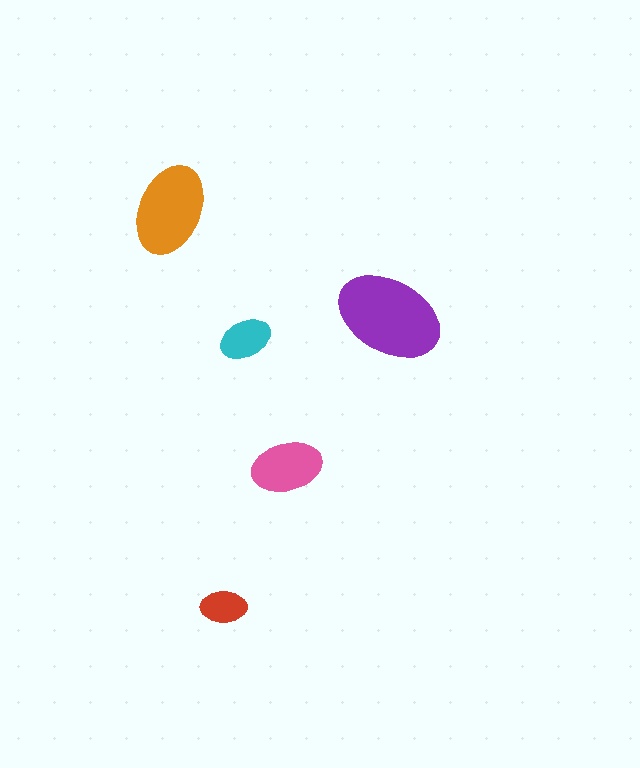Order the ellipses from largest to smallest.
the purple one, the orange one, the pink one, the cyan one, the red one.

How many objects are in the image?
There are 5 objects in the image.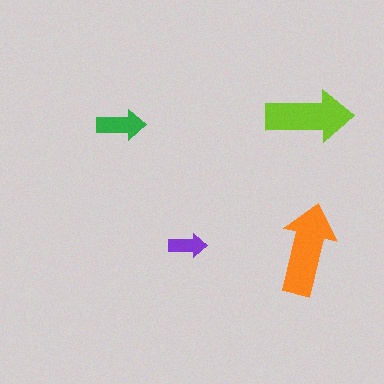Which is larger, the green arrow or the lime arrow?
The lime one.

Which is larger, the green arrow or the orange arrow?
The orange one.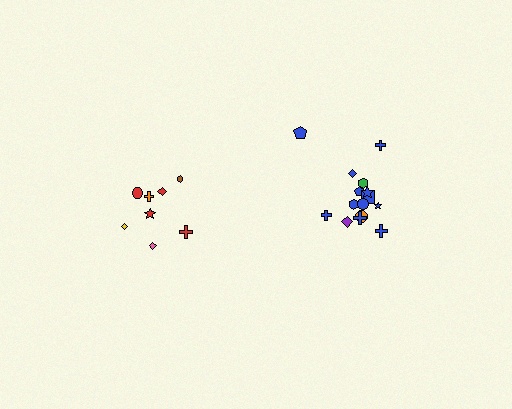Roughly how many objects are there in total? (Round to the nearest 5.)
Roughly 25 objects in total.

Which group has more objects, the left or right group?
The right group.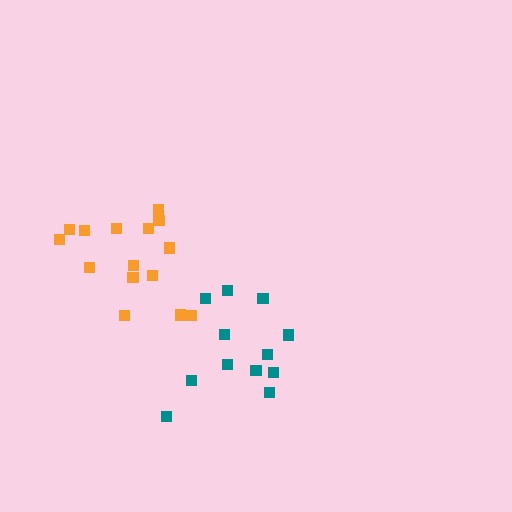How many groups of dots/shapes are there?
There are 2 groups.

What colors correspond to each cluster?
The clusters are colored: orange, teal.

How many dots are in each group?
Group 1: 15 dots, Group 2: 12 dots (27 total).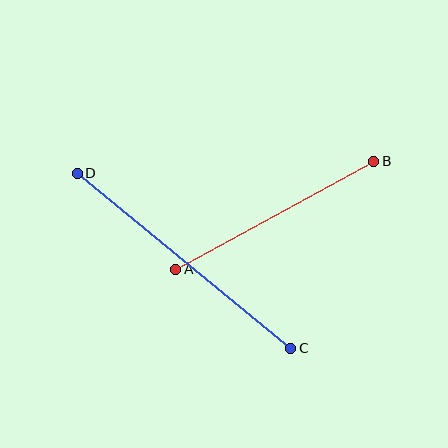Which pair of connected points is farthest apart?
Points C and D are farthest apart.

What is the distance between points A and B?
The distance is approximately 226 pixels.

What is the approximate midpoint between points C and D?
The midpoint is at approximately (184, 261) pixels.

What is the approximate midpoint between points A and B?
The midpoint is at approximately (275, 215) pixels.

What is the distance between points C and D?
The distance is approximately 276 pixels.